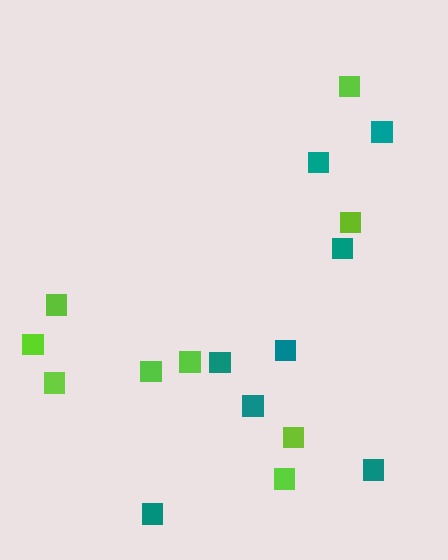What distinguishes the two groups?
There are 2 groups: one group of teal squares (8) and one group of lime squares (9).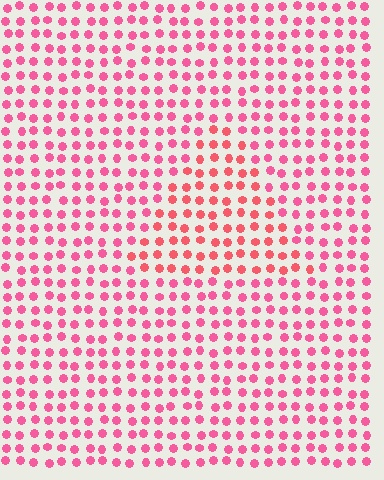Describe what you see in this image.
The image is filled with small pink elements in a uniform arrangement. A triangle-shaped region is visible where the elements are tinted to a slightly different hue, forming a subtle color boundary.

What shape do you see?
I see a triangle.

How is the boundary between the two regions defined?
The boundary is defined purely by a slight shift in hue (about 20 degrees). Spacing, size, and orientation are identical on both sides.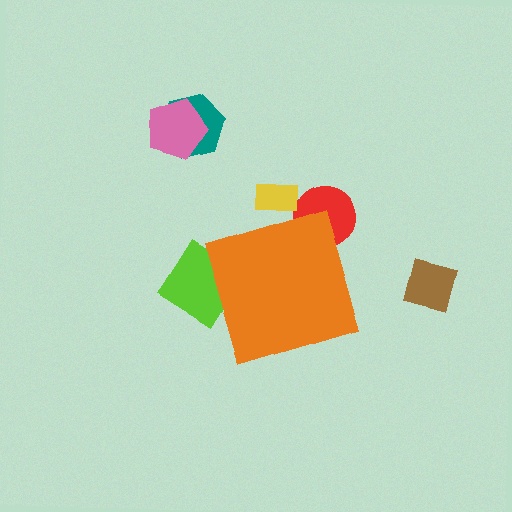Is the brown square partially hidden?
No, the brown square is fully visible.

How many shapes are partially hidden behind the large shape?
3 shapes are partially hidden.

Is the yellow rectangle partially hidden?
Yes, the yellow rectangle is partially hidden behind the orange diamond.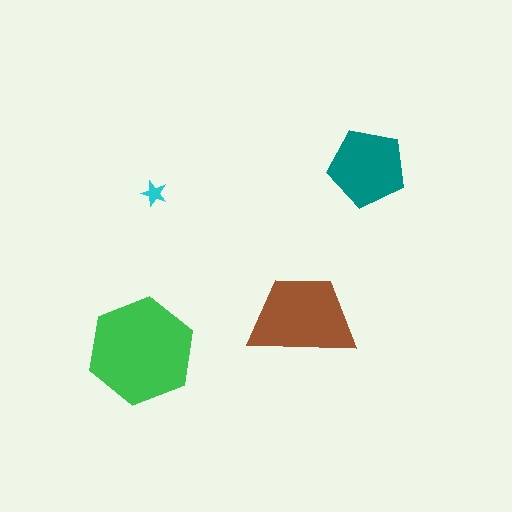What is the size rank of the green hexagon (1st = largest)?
1st.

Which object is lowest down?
The green hexagon is bottommost.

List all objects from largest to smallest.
The green hexagon, the brown trapezoid, the teal pentagon, the cyan star.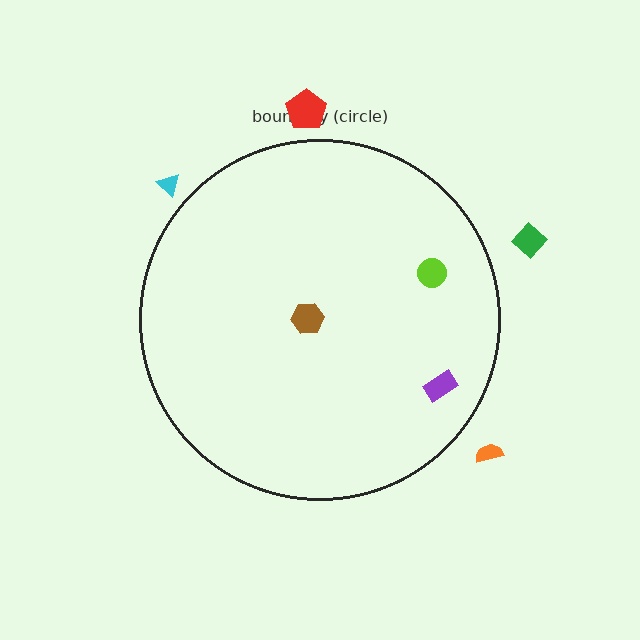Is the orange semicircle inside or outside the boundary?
Outside.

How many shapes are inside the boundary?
3 inside, 4 outside.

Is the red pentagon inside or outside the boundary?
Outside.